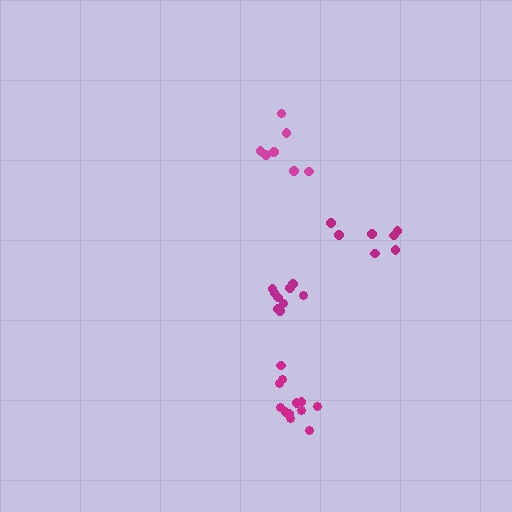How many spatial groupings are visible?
There are 4 spatial groupings.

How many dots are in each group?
Group 1: 9 dots, Group 2: 7 dots, Group 3: 12 dots, Group 4: 7 dots (35 total).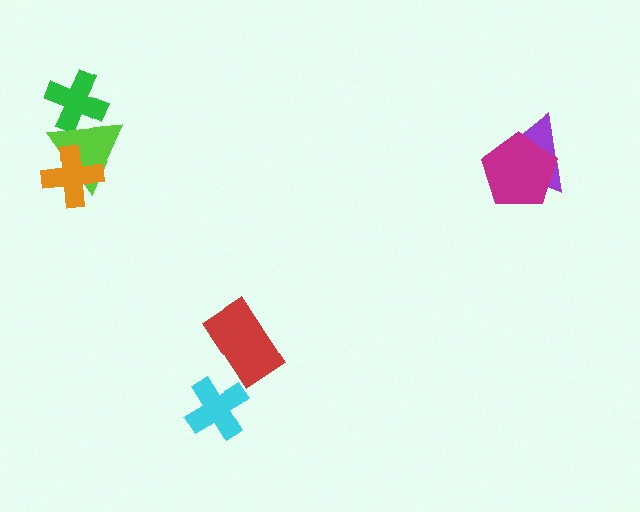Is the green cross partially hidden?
Yes, it is partially covered by another shape.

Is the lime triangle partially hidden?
Yes, it is partially covered by another shape.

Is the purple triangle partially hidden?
Yes, it is partially covered by another shape.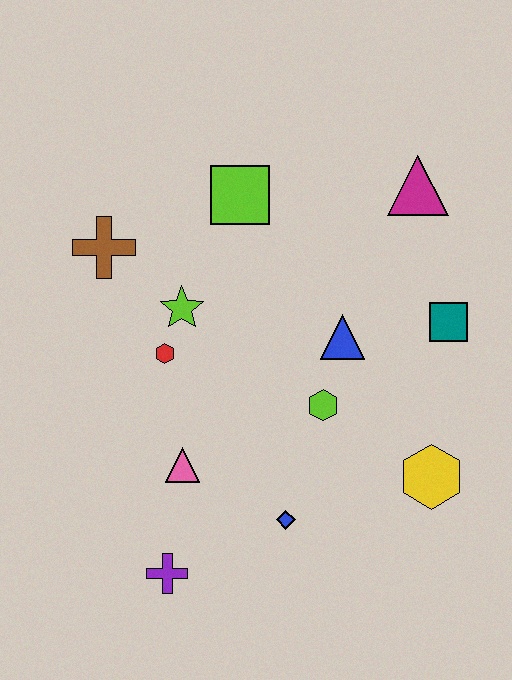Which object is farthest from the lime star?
The yellow hexagon is farthest from the lime star.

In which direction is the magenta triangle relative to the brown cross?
The magenta triangle is to the right of the brown cross.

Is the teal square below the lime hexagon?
No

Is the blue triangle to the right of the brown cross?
Yes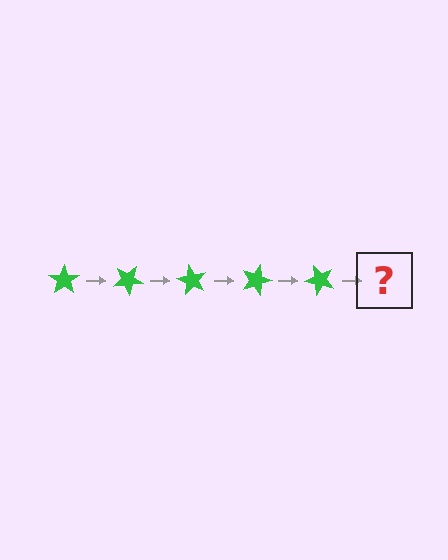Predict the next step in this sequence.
The next step is a green star rotated 150 degrees.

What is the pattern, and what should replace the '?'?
The pattern is that the star rotates 30 degrees each step. The '?' should be a green star rotated 150 degrees.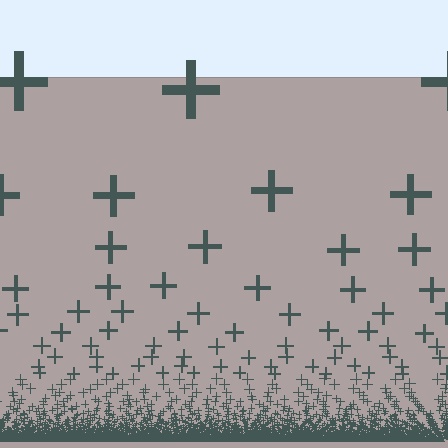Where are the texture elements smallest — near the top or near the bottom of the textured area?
Near the bottom.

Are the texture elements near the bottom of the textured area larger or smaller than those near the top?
Smaller. The gradient is inverted — elements near the bottom are smaller and denser.